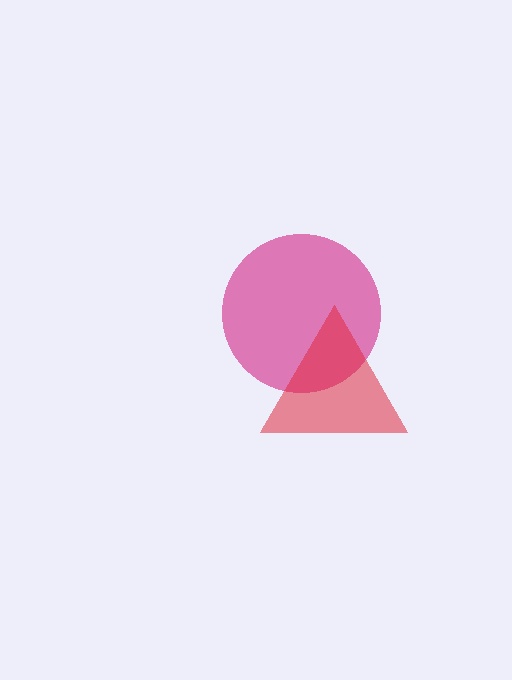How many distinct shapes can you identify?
There are 2 distinct shapes: a magenta circle, a red triangle.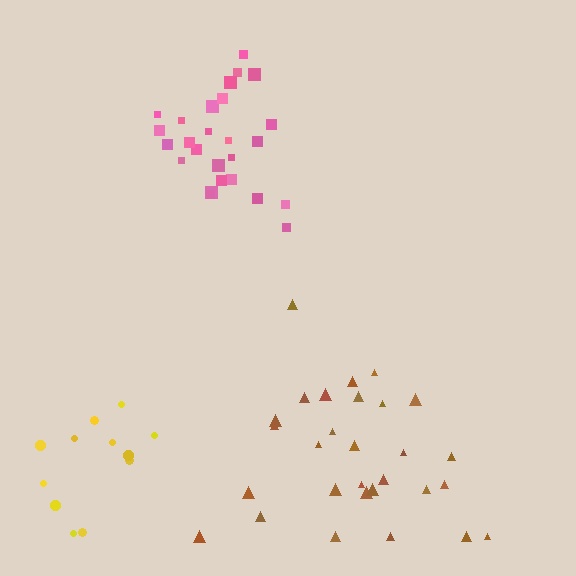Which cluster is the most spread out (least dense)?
Brown.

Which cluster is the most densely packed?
Pink.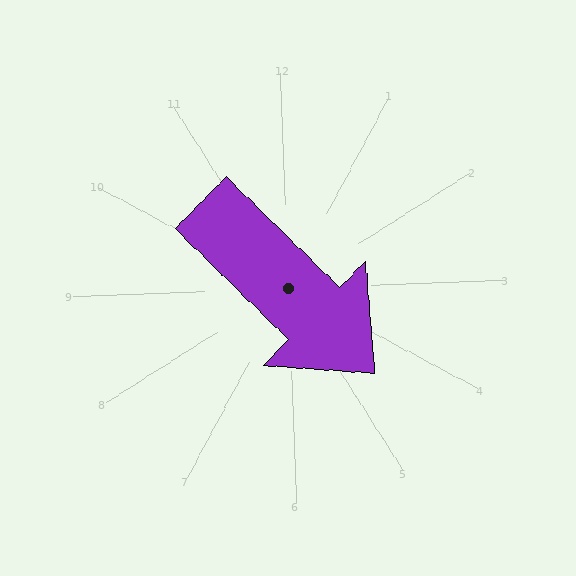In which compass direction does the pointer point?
Southeast.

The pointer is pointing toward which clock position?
Roughly 5 o'clock.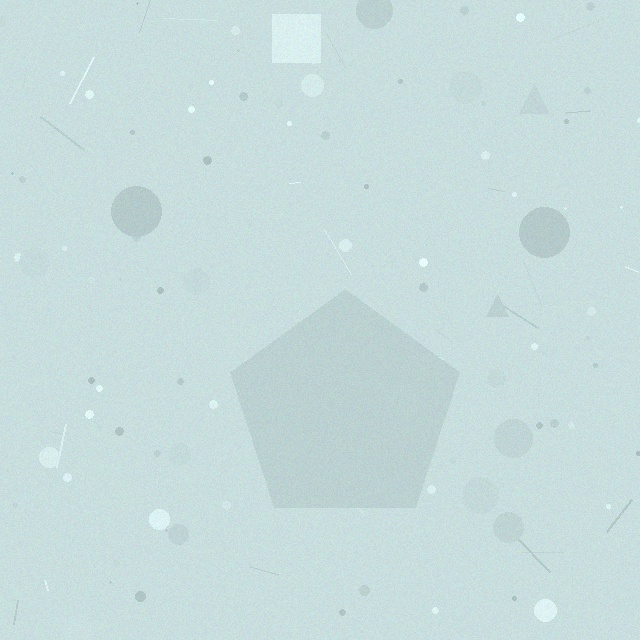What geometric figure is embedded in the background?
A pentagon is embedded in the background.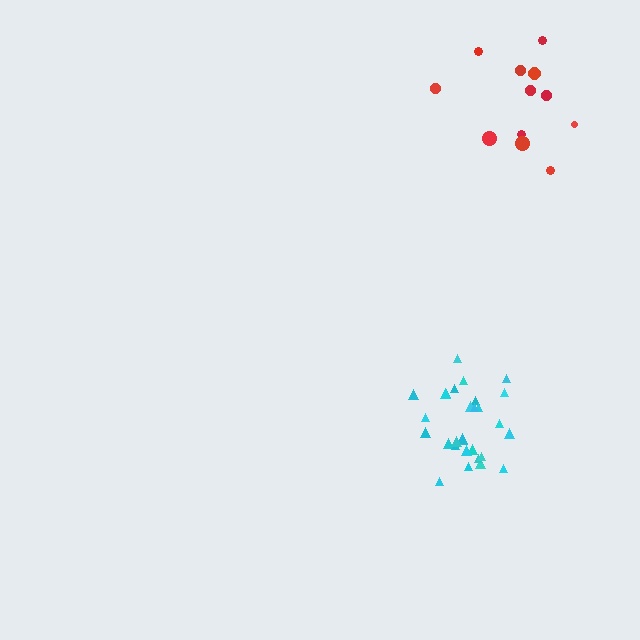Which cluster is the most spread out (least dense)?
Red.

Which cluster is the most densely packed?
Cyan.